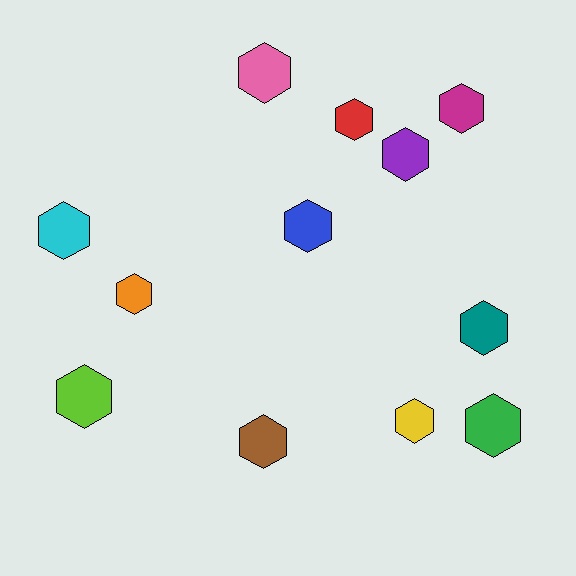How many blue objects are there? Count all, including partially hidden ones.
There is 1 blue object.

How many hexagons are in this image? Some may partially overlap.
There are 12 hexagons.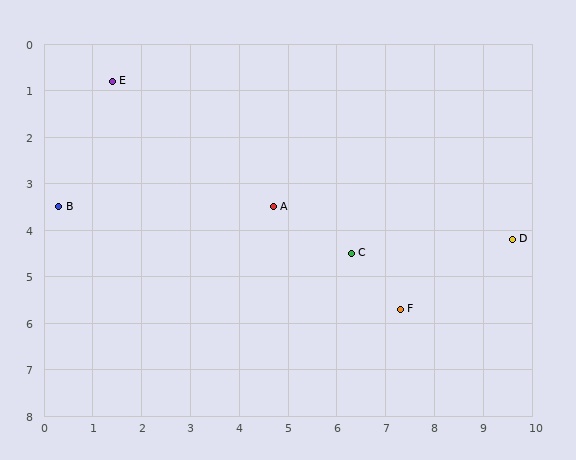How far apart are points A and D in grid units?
Points A and D are about 4.9 grid units apart.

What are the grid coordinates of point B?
Point B is at approximately (0.3, 3.5).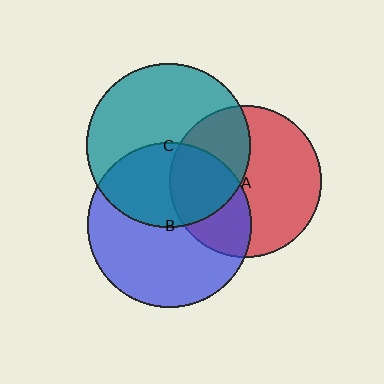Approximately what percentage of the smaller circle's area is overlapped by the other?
Approximately 35%.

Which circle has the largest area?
Circle B (blue).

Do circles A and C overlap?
Yes.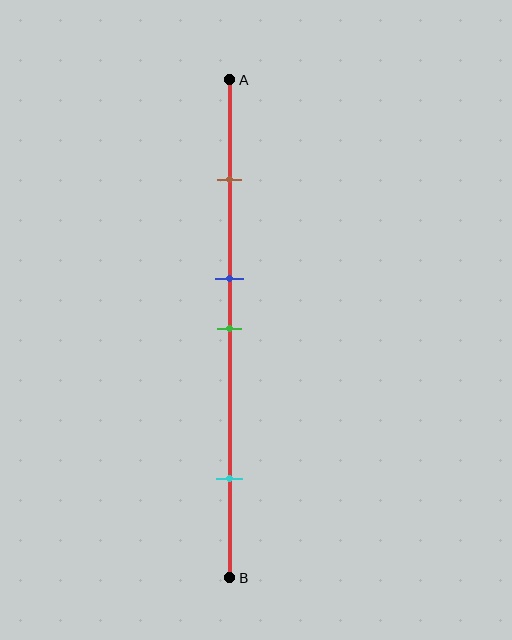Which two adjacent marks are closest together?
The blue and green marks are the closest adjacent pair.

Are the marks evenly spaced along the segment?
No, the marks are not evenly spaced.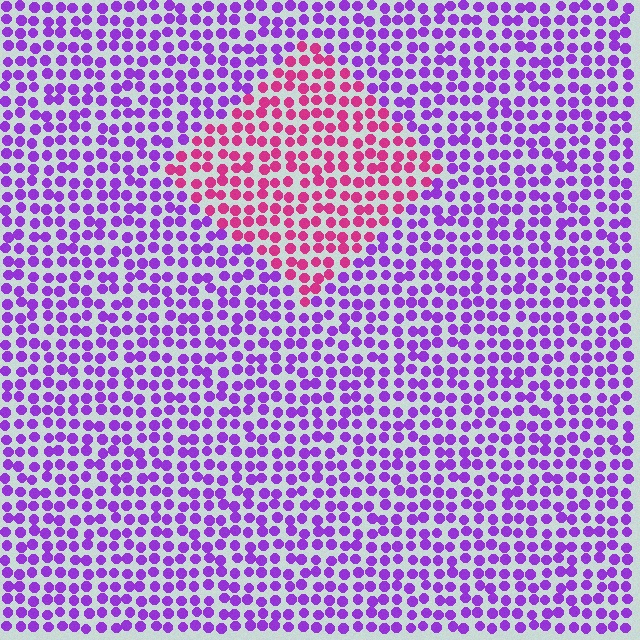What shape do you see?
I see a diamond.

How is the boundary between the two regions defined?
The boundary is defined purely by a slight shift in hue (about 51 degrees). Spacing, size, and orientation are identical on both sides.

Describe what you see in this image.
The image is filled with small purple elements in a uniform arrangement. A diamond-shaped region is visible where the elements are tinted to a slightly different hue, forming a subtle color boundary.